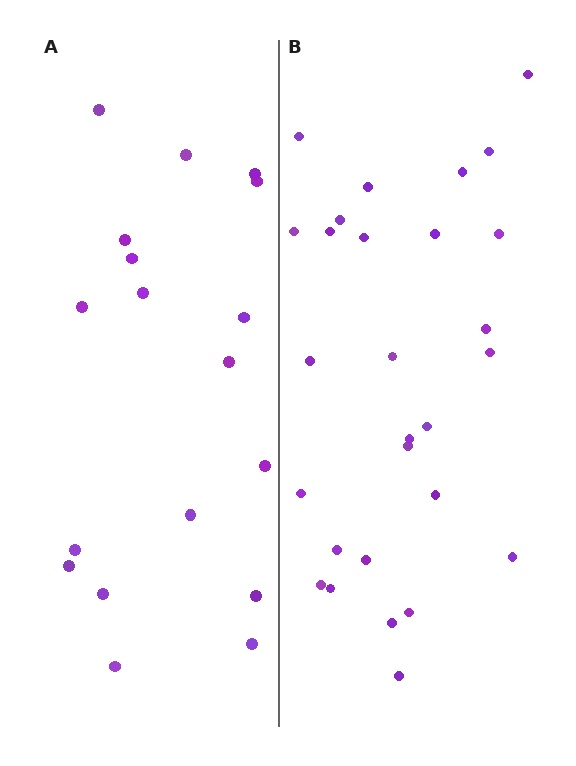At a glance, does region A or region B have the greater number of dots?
Region B (the right region) has more dots.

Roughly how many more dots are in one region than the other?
Region B has roughly 10 or so more dots than region A.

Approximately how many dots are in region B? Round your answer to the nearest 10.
About 30 dots. (The exact count is 28, which rounds to 30.)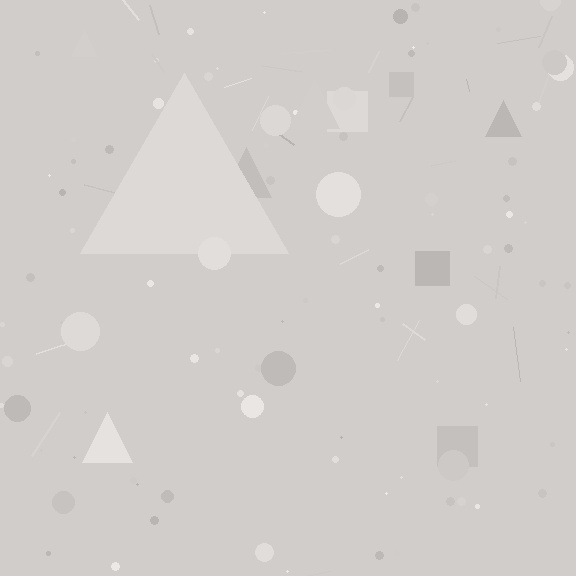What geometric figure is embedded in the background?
A triangle is embedded in the background.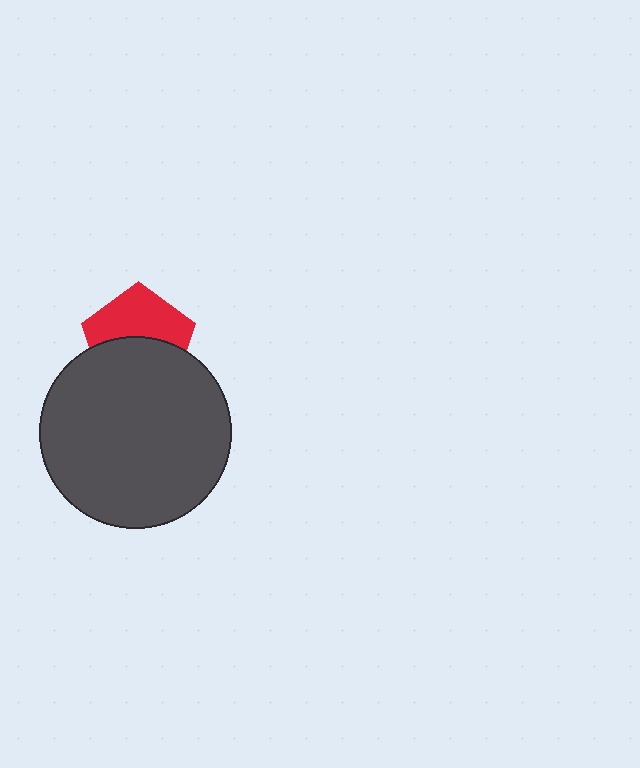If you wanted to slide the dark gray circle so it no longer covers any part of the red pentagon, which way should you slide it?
Slide it down — that is the most direct way to separate the two shapes.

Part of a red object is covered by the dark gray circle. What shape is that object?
It is a pentagon.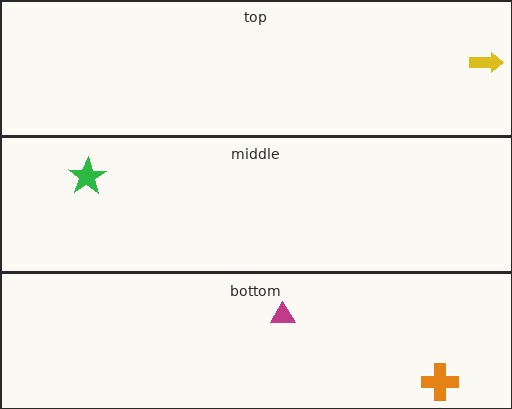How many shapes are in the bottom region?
2.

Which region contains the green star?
The middle region.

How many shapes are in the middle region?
1.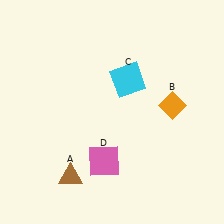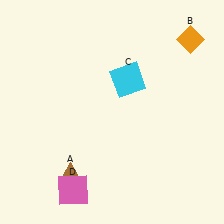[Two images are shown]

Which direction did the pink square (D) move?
The pink square (D) moved left.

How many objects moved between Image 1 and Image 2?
2 objects moved between the two images.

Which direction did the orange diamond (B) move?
The orange diamond (B) moved up.